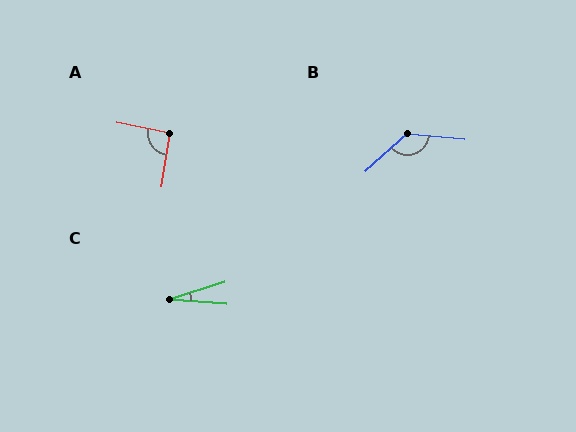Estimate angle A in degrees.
Approximately 92 degrees.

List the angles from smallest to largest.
C (21°), A (92°), B (133°).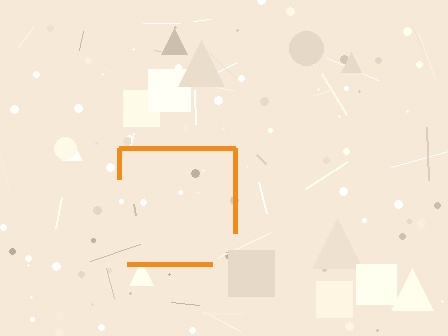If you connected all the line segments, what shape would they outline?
They would outline a square.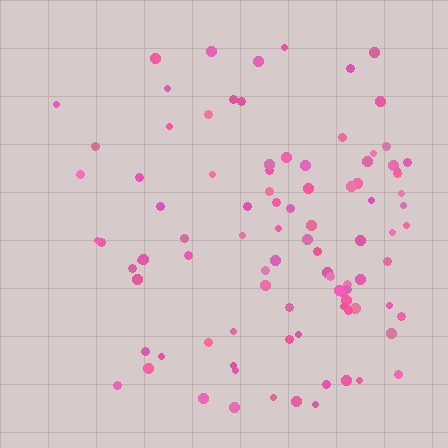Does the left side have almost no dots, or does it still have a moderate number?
Still a moderate number, just noticeably fewer than the right.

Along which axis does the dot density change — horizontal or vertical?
Horizontal.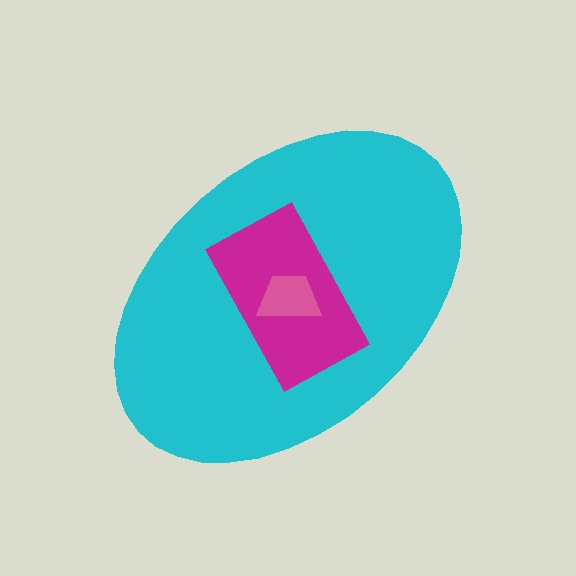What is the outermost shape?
The cyan ellipse.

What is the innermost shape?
The pink trapezoid.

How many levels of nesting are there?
3.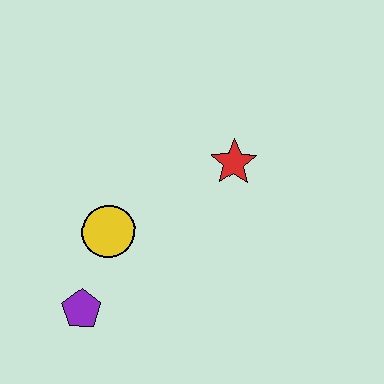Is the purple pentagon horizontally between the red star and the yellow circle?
No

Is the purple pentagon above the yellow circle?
No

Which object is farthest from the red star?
The purple pentagon is farthest from the red star.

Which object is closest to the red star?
The yellow circle is closest to the red star.